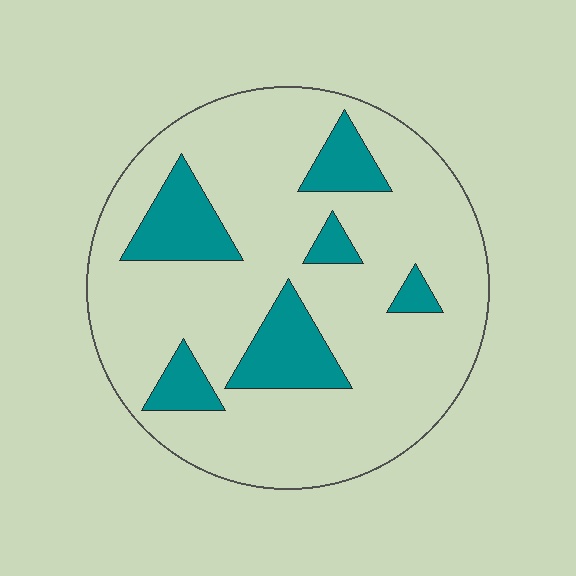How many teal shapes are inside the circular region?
6.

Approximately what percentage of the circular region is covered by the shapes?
Approximately 20%.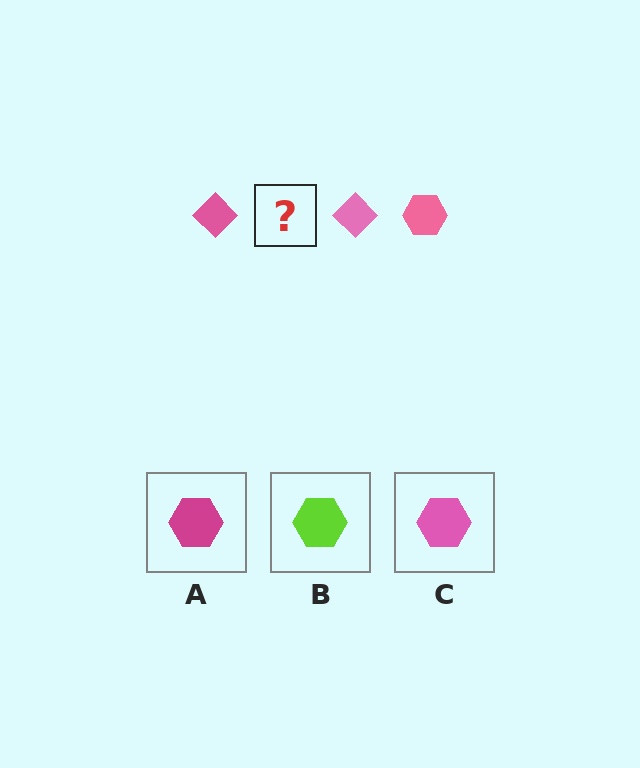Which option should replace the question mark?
Option C.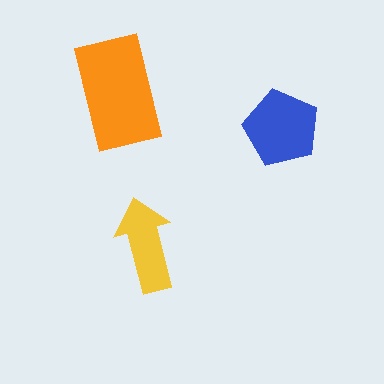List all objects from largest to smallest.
The orange rectangle, the blue pentagon, the yellow arrow.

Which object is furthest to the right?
The blue pentagon is rightmost.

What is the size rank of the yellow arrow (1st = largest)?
3rd.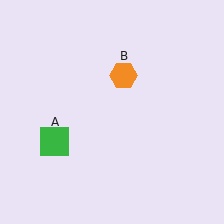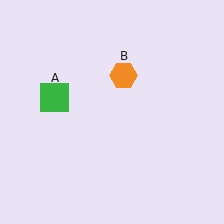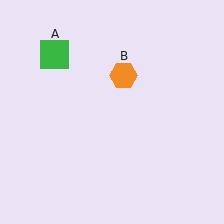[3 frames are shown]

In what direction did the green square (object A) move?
The green square (object A) moved up.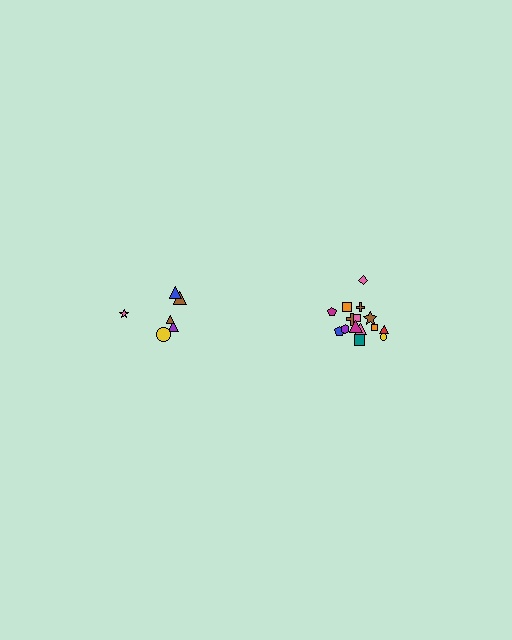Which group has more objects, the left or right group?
The right group.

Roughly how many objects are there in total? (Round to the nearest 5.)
Roughly 20 objects in total.